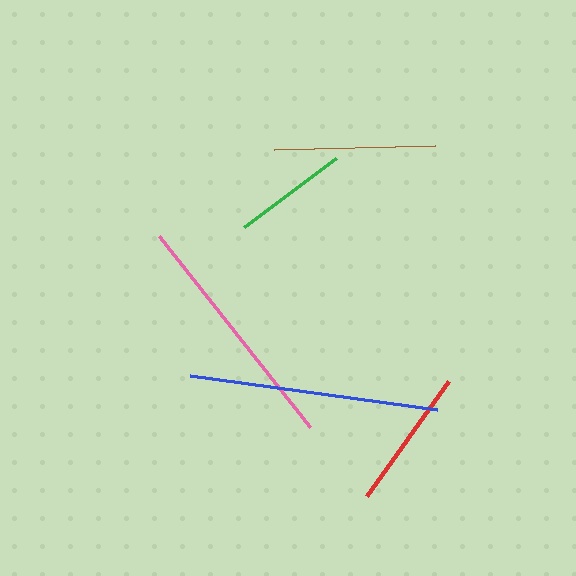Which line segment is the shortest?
The green line is the shortest at approximately 115 pixels.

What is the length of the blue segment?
The blue segment is approximately 249 pixels long.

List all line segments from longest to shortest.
From longest to shortest: blue, pink, brown, red, green.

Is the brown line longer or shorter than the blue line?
The blue line is longer than the brown line.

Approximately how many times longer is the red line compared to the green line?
The red line is approximately 1.2 times the length of the green line.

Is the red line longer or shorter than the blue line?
The blue line is longer than the red line.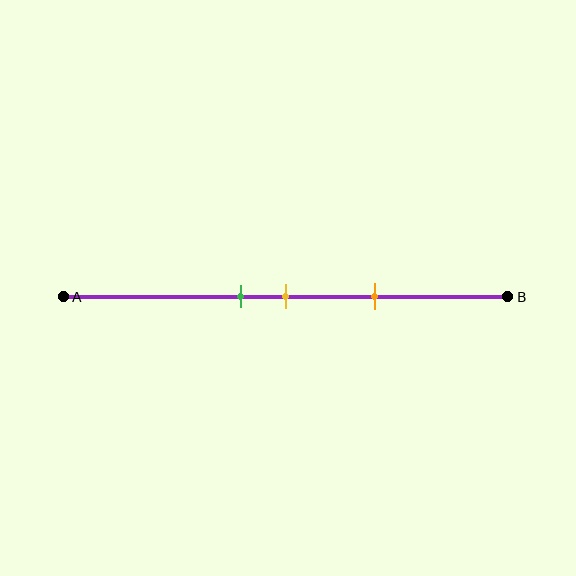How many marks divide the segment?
There are 3 marks dividing the segment.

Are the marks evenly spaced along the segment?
Yes, the marks are approximately evenly spaced.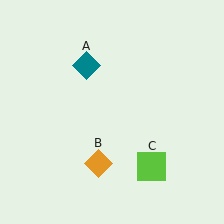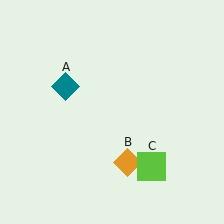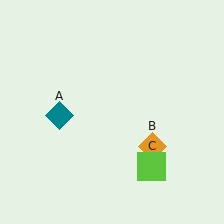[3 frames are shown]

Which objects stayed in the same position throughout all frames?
Lime square (object C) remained stationary.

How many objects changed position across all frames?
2 objects changed position: teal diamond (object A), orange diamond (object B).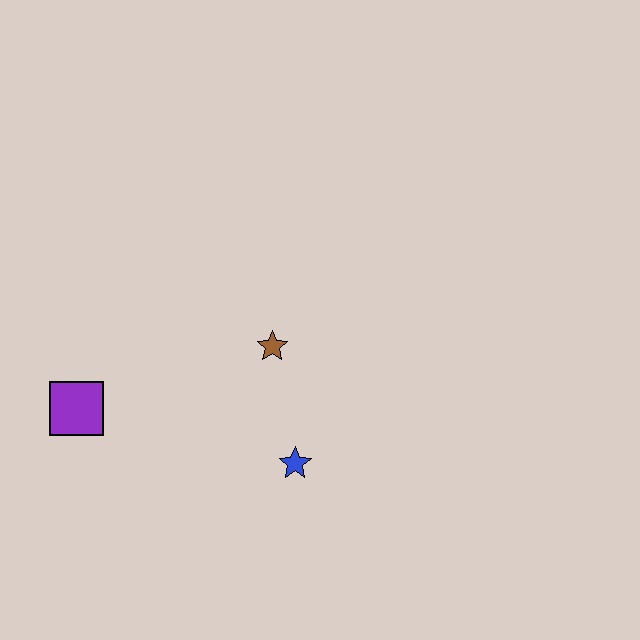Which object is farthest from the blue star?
The purple square is farthest from the blue star.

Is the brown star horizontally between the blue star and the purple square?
Yes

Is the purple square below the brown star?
Yes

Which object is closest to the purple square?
The brown star is closest to the purple square.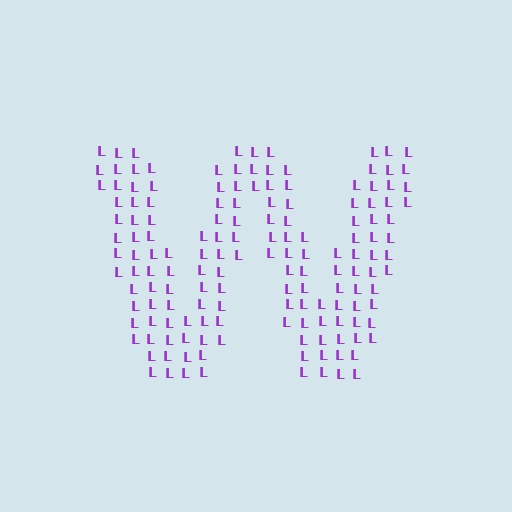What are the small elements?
The small elements are letter L's.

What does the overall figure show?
The overall figure shows the letter W.